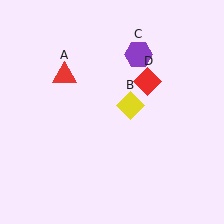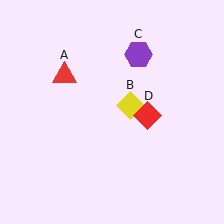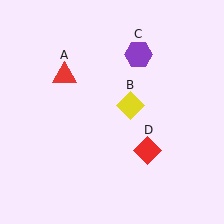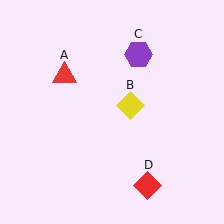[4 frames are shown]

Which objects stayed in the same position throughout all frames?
Red triangle (object A) and yellow diamond (object B) and purple hexagon (object C) remained stationary.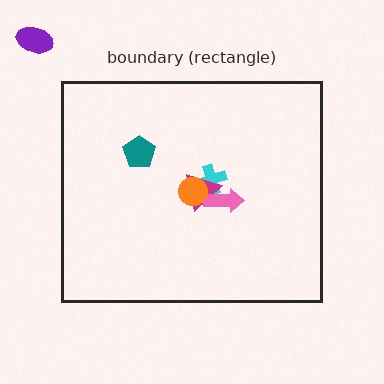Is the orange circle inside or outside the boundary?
Inside.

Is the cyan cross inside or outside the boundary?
Inside.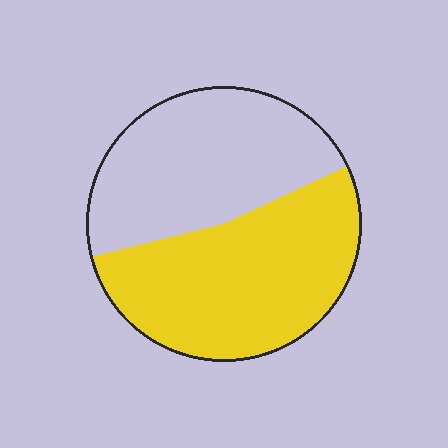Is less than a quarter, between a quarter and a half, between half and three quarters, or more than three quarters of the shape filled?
Between half and three quarters.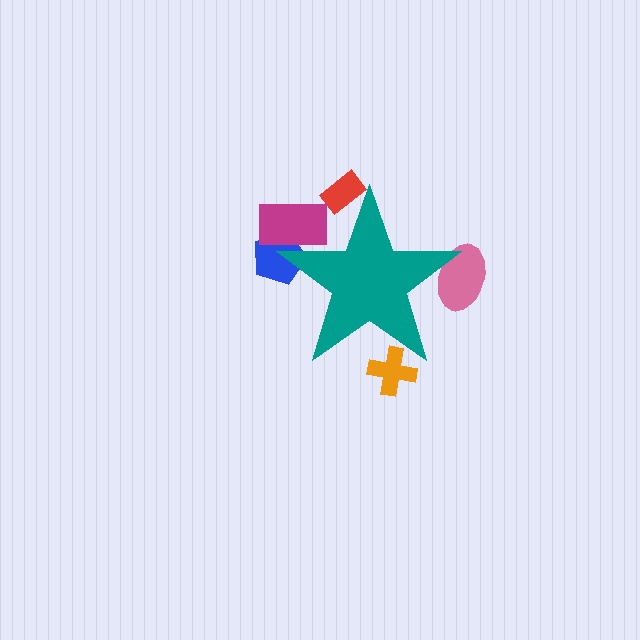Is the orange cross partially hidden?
Yes, the orange cross is partially hidden behind the teal star.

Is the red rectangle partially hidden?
Yes, the red rectangle is partially hidden behind the teal star.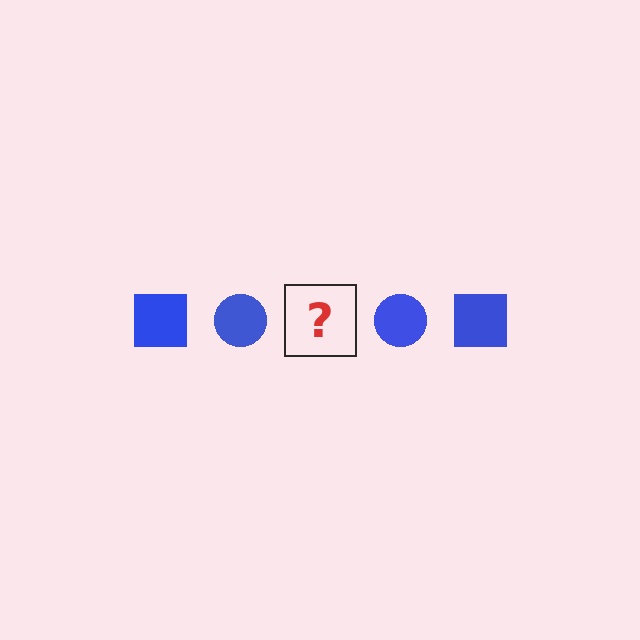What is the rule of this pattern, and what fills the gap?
The rule is that the pattern cycles through square, circle shapes in blue. The gap should be filled with a blue square.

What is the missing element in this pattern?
The missing element is a blue square.